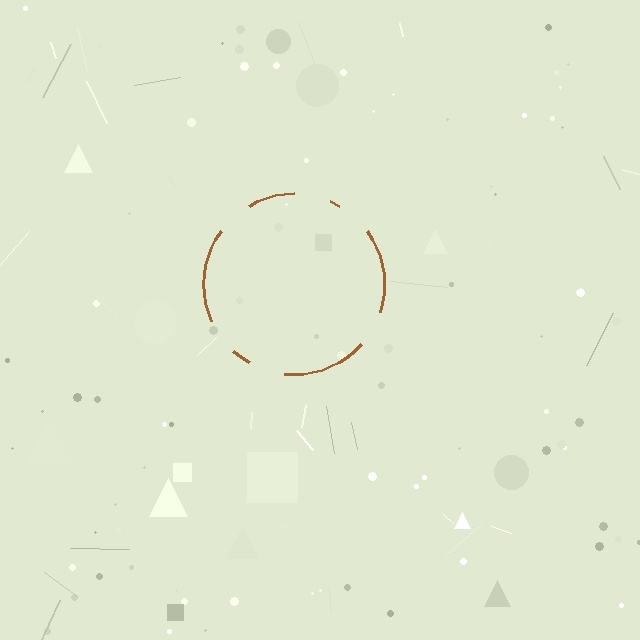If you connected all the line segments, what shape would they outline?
They would outline a circle.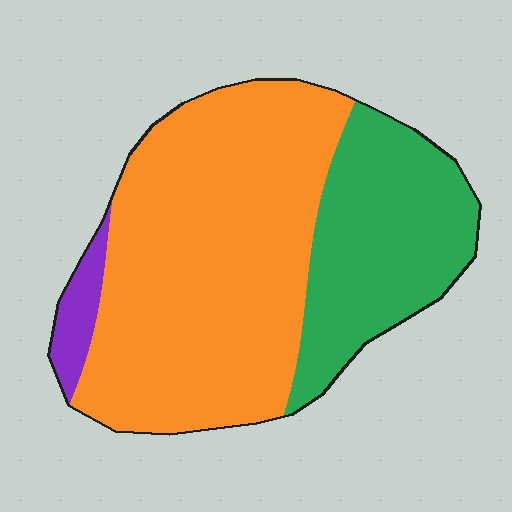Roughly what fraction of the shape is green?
Green covers 30% of the shape.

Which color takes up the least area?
Purple, at roughly 5%.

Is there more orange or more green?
Orange.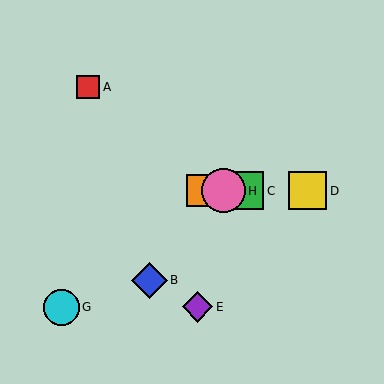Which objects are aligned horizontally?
Objects C, D, F, H are aligned horizontally.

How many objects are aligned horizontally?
4 objects (C, D, F, H) are aligned horizontally.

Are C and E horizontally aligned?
No, C is at y≈191 and E is at y≈307.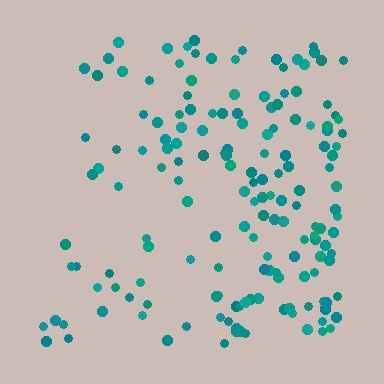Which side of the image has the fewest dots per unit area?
The left.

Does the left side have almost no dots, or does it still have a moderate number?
Still a moderate number, just noticeably fewer than the right.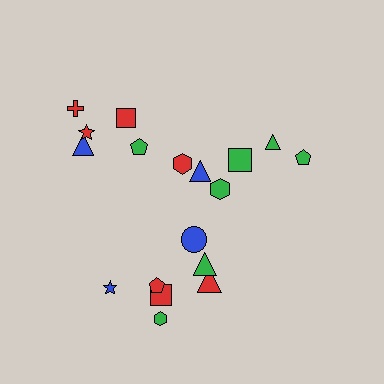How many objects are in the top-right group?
There are 4 objects.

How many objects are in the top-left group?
There are 7 objects.